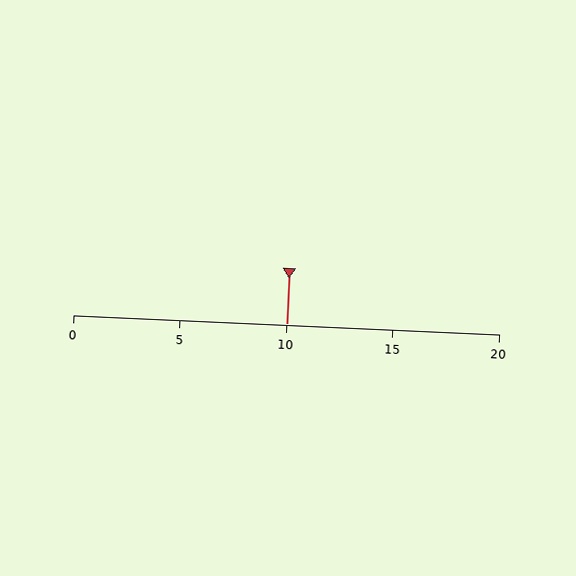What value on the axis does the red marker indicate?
The marker indicates approximately 10.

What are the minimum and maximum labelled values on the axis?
The axis runs from 0 to 20.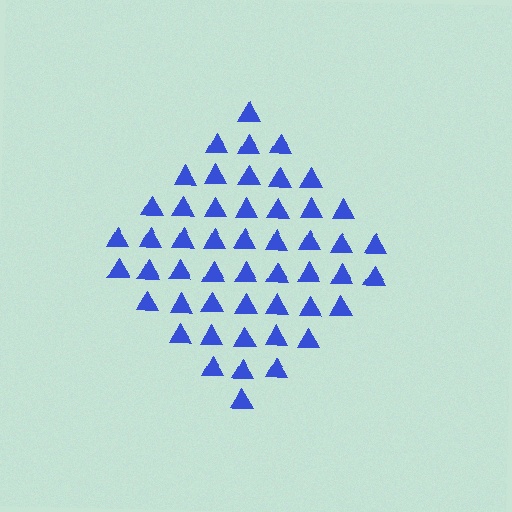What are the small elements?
The small elements are triangles.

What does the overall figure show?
The overall figure shows a diamond.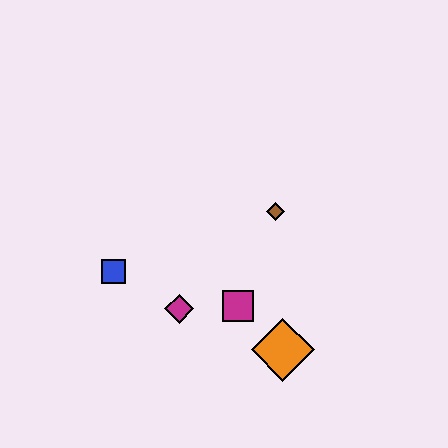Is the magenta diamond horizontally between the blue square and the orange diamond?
Yes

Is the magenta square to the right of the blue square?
Yes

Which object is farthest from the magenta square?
The blue square is farthest from the magenta square.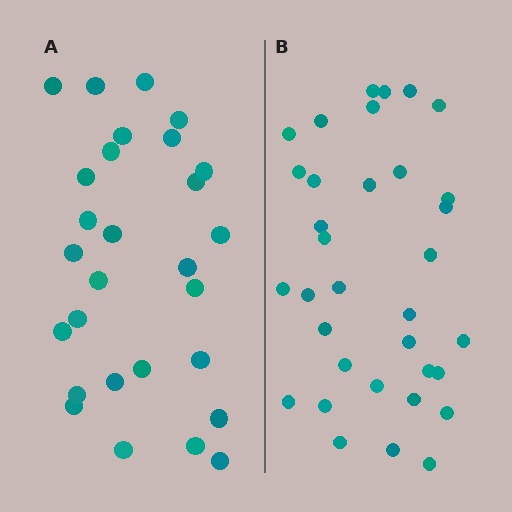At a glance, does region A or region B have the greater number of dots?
Region B (the right region) has more dots.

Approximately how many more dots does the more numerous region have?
Region B has about 6 more dots than region A.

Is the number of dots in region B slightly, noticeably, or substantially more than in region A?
Region B has only slightly more — the two regions are fairly close. The ratio is roughly 1.2 to 1.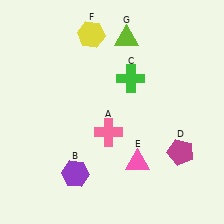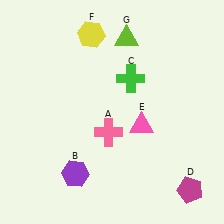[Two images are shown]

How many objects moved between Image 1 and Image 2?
2 objects moved between the two images.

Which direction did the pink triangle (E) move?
The pink triangle (E) moved up.